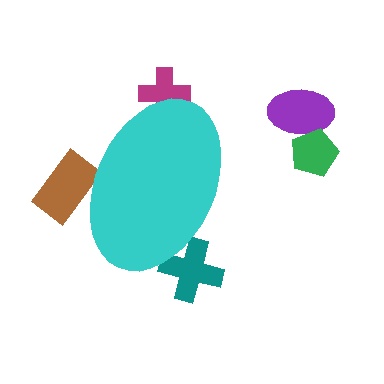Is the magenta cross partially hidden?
Yes, the magenta cross is partially hidden behind the cyan ellipse.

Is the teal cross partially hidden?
Yes, the teal cross is partially hidden behind the cyan ellipse.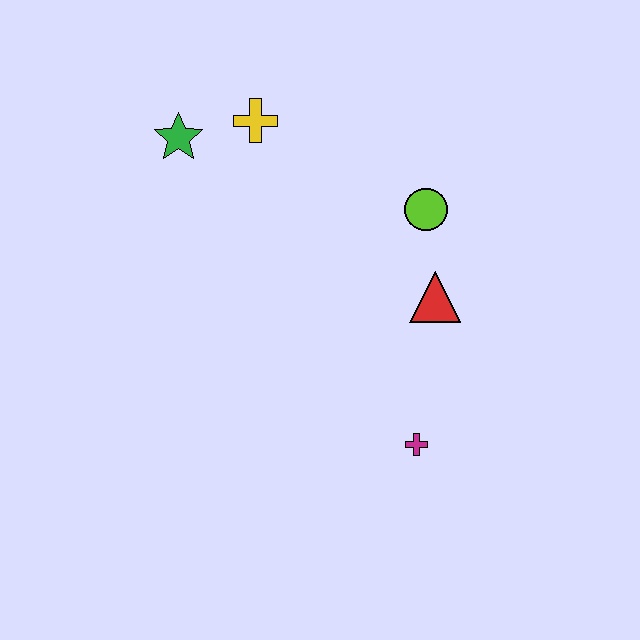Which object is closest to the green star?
The yellow cross is closest to the green star.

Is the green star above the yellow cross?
No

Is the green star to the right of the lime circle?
No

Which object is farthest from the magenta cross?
The green star is farthest from the magenta cross.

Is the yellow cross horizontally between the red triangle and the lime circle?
No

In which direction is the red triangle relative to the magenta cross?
The red triangle is above the magenta cross.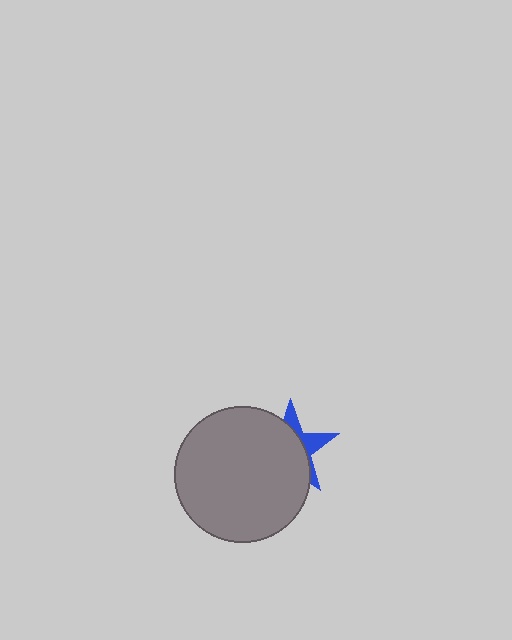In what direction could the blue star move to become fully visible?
The blue star could move right. That would shift it out from behind the gray circle entirely.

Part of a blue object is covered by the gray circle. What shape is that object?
It is a star.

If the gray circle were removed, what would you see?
You would see the complete blue star.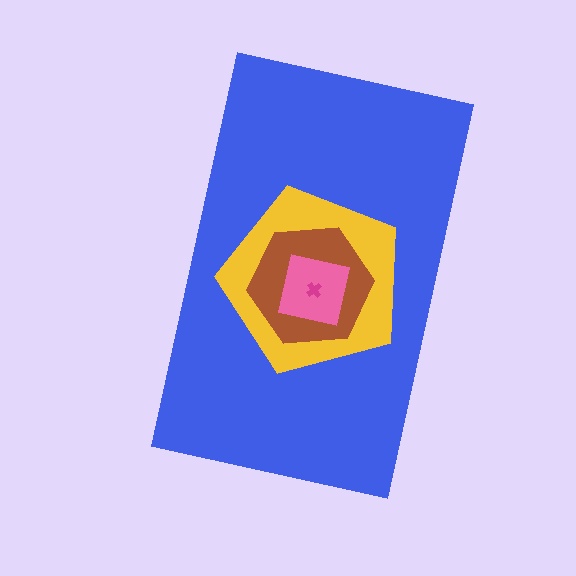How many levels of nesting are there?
5.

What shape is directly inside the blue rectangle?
The yellow pentagon.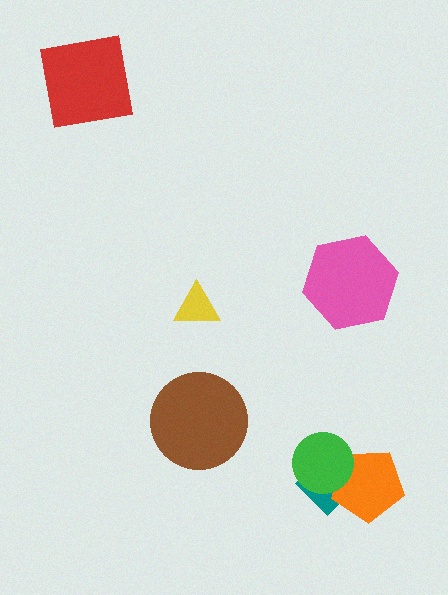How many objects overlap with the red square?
0 objects overlap with the red square.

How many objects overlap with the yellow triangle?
0 objects overlap with the yellow triangle.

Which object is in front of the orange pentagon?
The green circle is in front of the orange pentagon.